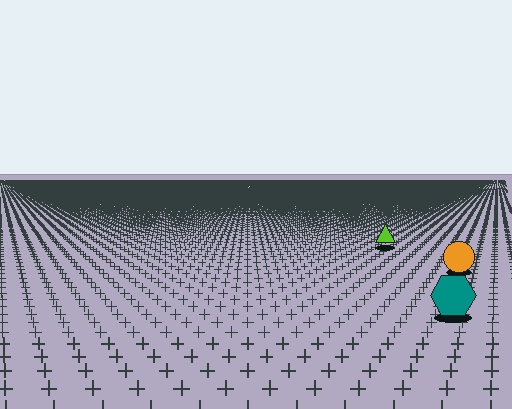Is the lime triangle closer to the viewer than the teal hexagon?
No. The teal hexagon is closer — you can tell from the texture gradient: the ground texture is coarser near it.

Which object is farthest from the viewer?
The lime triangle is farthest from the viewer. It appears smaller and the ground texture around it is denser.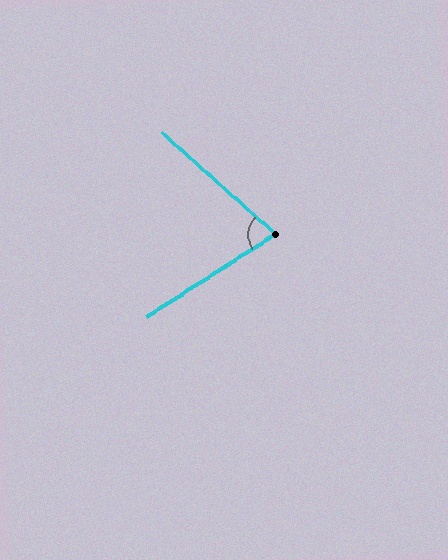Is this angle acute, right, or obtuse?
It is acute.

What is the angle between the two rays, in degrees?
Approximately 75 degrees.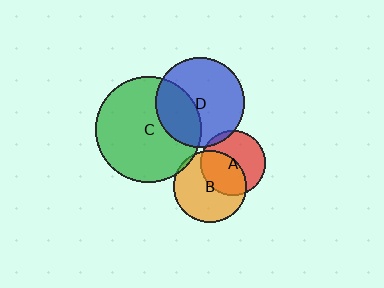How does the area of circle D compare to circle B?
Approximately 1.5 times.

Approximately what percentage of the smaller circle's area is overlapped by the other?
Approximately 45%.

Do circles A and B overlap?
Yes.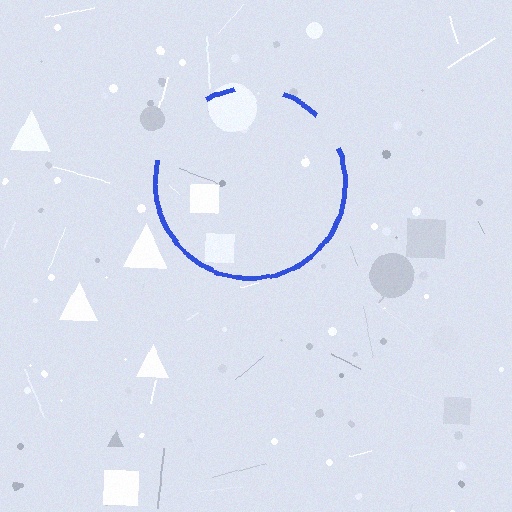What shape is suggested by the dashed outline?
The dashed outline suggests a circle.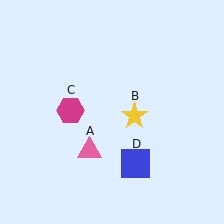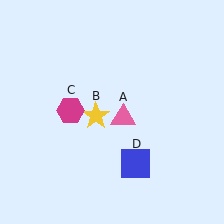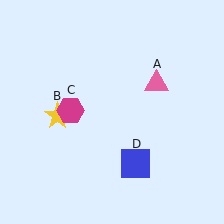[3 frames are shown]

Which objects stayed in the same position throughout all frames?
Magenta hexagon (object C) and blue square (object D) remained stationary.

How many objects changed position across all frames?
2 objects changed position: pink triangle (object A), yellow star (object B).